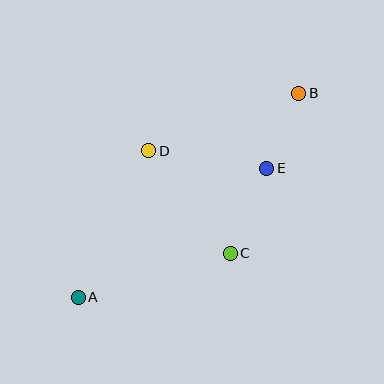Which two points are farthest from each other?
Points A and B are farthest from each other.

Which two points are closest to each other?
Points B and E are closest to each other.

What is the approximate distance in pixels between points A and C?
The distance between A and C is approximately 158 pixels.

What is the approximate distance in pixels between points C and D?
The distance between C and D is approximately 131 pixels.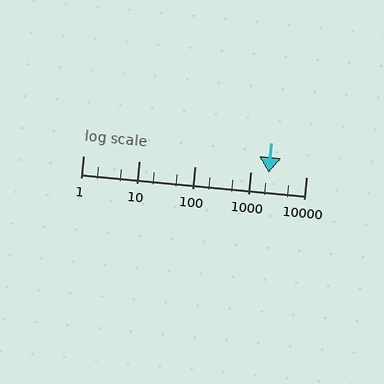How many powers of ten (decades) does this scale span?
The scale spans 4 decades, from 1 to 10000.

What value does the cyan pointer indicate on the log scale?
The pointer indicates approximately 2100.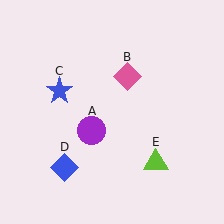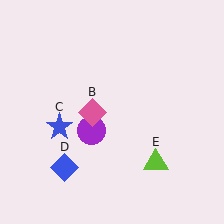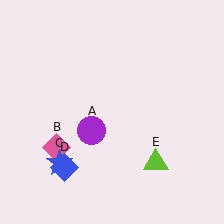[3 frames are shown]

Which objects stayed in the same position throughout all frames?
Purple circle (object A) and blue diamond (object D) and lime triangle (object E) remained stationary.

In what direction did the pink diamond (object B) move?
The pink diamond (object B) moved down and to the left.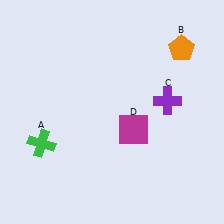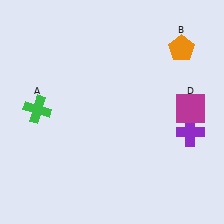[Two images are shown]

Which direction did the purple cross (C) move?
The purple cross (C) moved down.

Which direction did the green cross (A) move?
The green cross (A) moved up.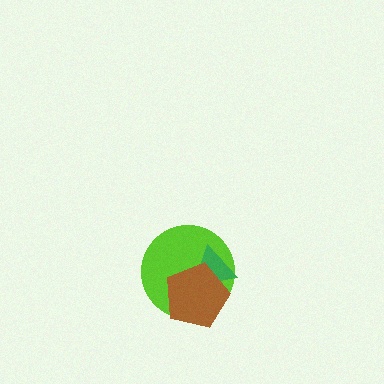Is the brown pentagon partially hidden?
No, no other shape covers it.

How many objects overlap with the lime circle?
2 objects overlap with the lime circle.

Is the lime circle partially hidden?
Yes, it is partially covered by another shape.